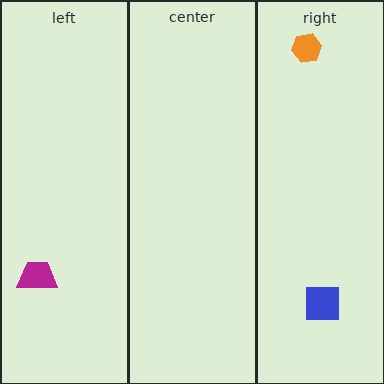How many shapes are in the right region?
2.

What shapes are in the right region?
The blue square, the orange hexagon.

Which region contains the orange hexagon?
The right region.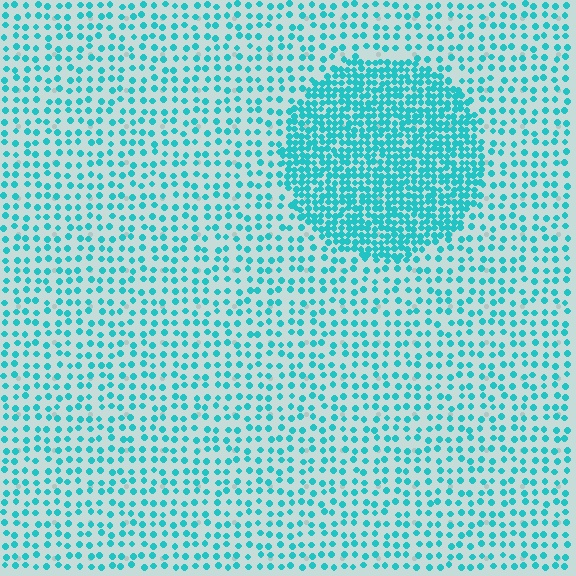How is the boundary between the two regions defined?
The boundary is defined by a change in element density (approximately 2.5x ratio). All elements are the same color, size, and shape.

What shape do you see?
I see a circle.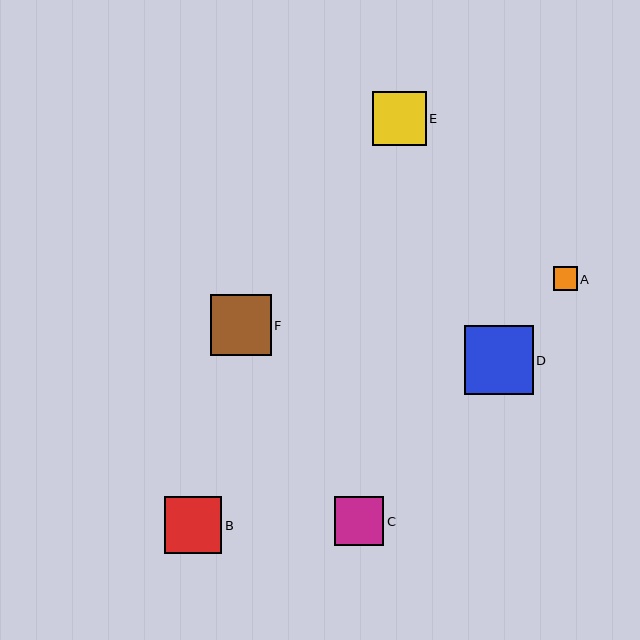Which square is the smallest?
Square A is the smallest with a size of approximately 24 pixels.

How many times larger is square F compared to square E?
Square F is approximately 1.1 times the size of square E.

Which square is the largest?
Square D is the largest with a size of approximately 69 pixels.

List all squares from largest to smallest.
From largest to smallest: D, F, B, E, C, A.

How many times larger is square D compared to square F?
Square D is approximately 1.1 times the size of square F.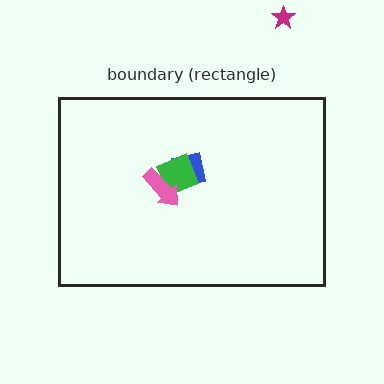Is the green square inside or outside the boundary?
Inside.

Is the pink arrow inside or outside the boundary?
Inside.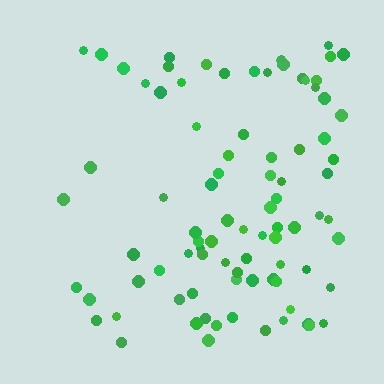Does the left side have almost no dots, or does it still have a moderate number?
Still a moderate number, just noticeably fewer than the right.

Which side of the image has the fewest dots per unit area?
The left.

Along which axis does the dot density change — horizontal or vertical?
Horizontal.